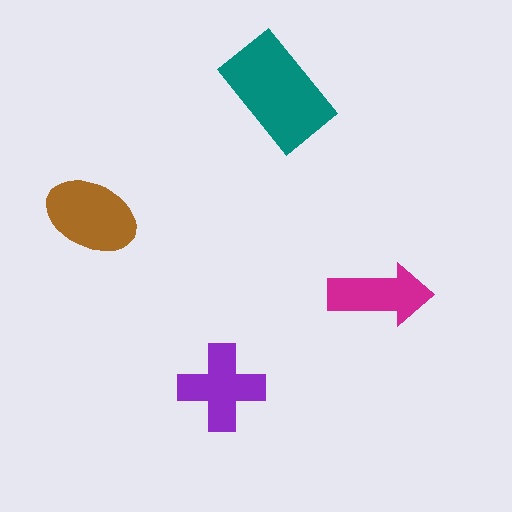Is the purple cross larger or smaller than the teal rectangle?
Smaller.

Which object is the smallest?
The magenta arrow.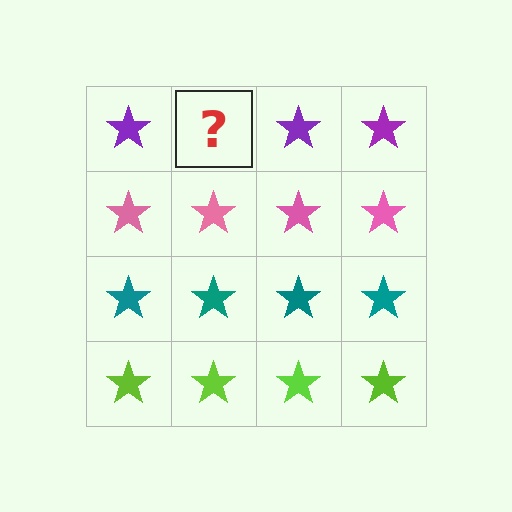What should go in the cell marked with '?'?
The missing cell should contain a purple star.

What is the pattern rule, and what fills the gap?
The rule is that each row has a consistent color. The gap should be filled with a purple star.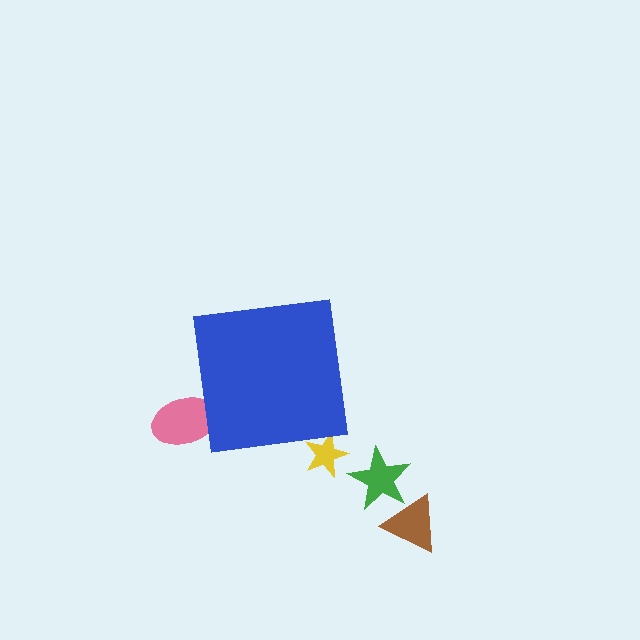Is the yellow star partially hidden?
Yes, the yellow star is partially hidden behind the blue square.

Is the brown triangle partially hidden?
No, the brown triangle is fully visible.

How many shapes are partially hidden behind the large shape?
2 shapes are partially hidden.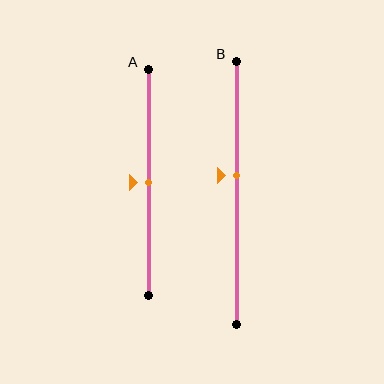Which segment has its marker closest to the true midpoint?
Segment A has its marker closest to the true midpoint.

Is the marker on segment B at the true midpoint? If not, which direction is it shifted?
No, the marker on segment B is shifted upward by about 7% of the segment length.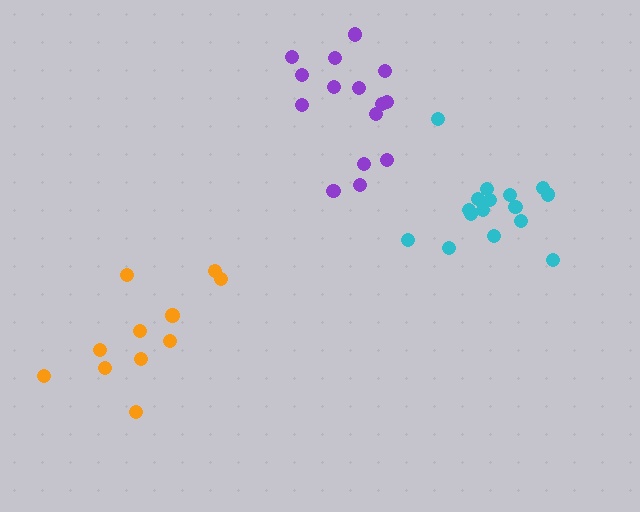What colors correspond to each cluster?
The clusters are colored: purple, orange, cyan.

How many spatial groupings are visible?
There are 3 spatial groupings.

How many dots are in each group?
Group 1: 15 dots, Group 2: 11 dots, Group 3: 16 dots (42 total).